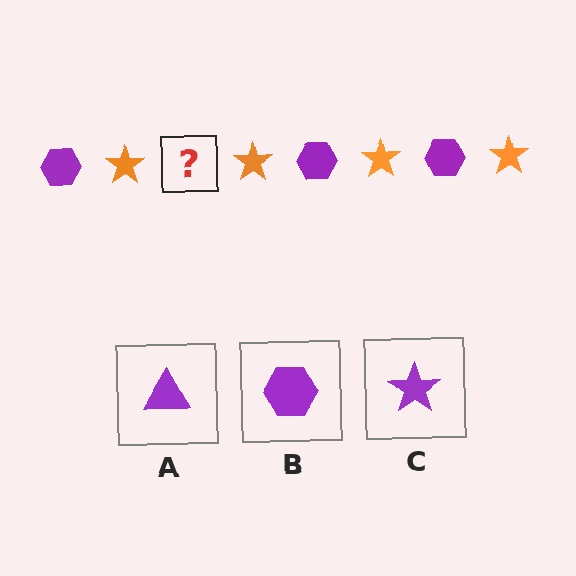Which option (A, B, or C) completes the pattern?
B.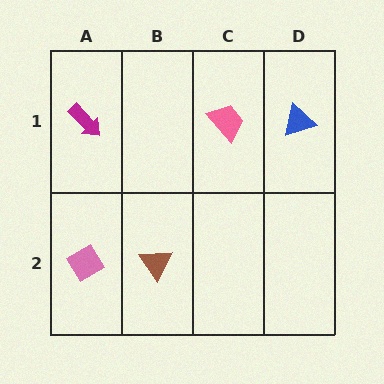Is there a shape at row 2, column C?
No, that cell is empty.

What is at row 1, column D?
A blue triangle.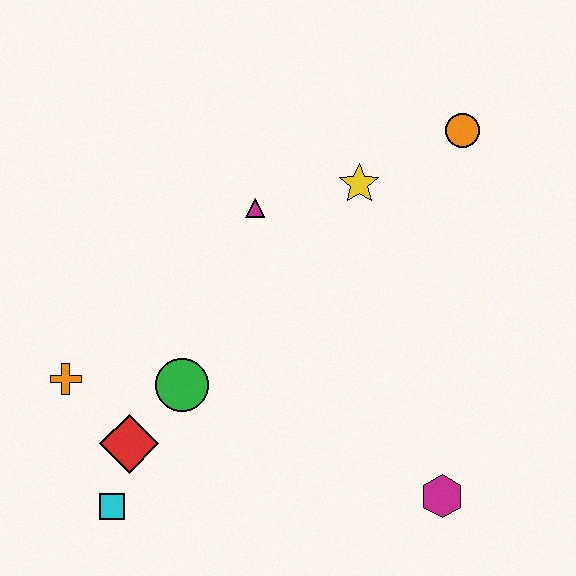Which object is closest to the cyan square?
The red diamond is closest to the cyan square.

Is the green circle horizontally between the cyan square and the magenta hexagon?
Yes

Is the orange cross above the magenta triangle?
No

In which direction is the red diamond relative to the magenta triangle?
The red diamond is below the magenta triangle.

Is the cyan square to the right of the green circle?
No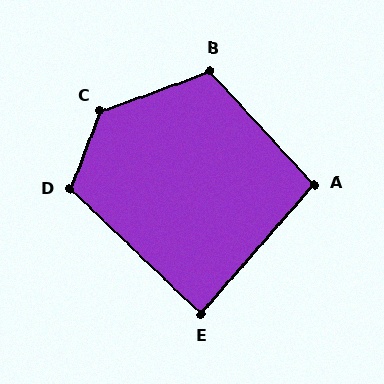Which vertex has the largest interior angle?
C, at approximately 131 degrees.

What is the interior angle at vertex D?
Approximately 112 degrees (obtuse).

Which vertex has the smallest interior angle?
E, at approximately 88 degrees.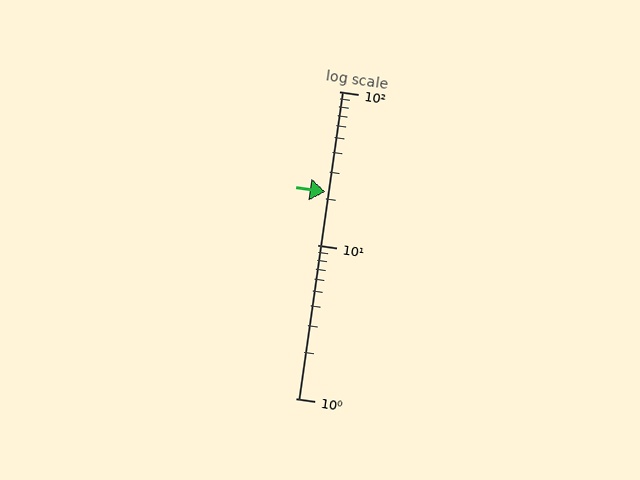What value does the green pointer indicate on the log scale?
The pointer indicates approximately 22.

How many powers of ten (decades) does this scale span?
The scale spans 2 decades, from 1 to 100.